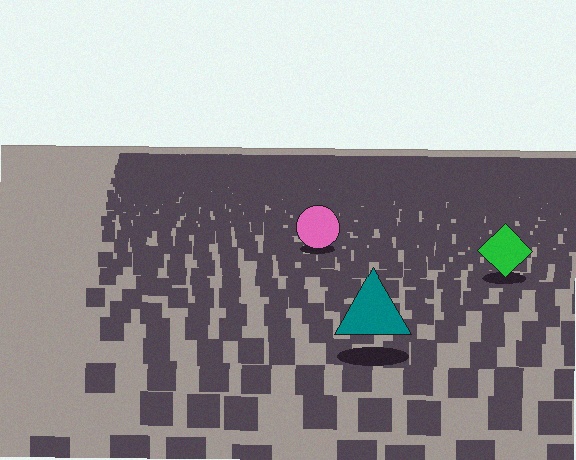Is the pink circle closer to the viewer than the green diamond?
No. The green diamond is closer — you can tell from the texture gradient: the ground texture is coarser near it.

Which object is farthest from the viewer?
The pink circle is farthest from the viewer. It appears smaller and the ground texture around it is denser.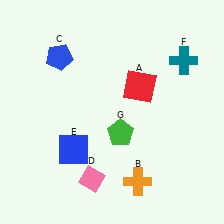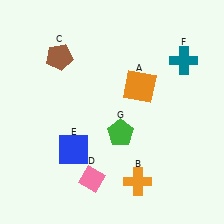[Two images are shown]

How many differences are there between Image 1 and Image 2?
There are 2 differences between the two images.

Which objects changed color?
A changed from red to orange. C changed from blue to brown.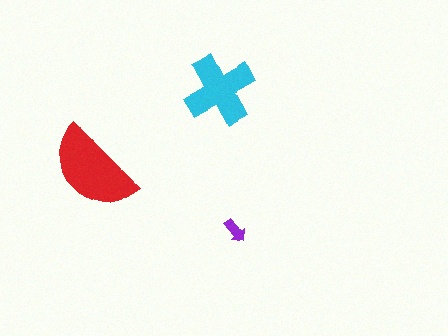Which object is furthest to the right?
The purple arrow is rightmost.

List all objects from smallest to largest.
The purple arrow, the cyan cross, the red semicircle.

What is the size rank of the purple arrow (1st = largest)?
3rd.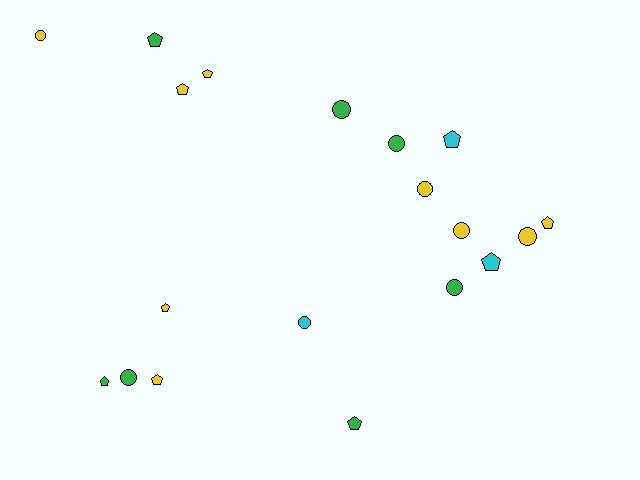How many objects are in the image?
There are 19 objects.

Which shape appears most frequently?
Pentagon, with 10 objects.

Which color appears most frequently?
Yellow, with 9 objects.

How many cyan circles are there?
There is 1 cyan circle.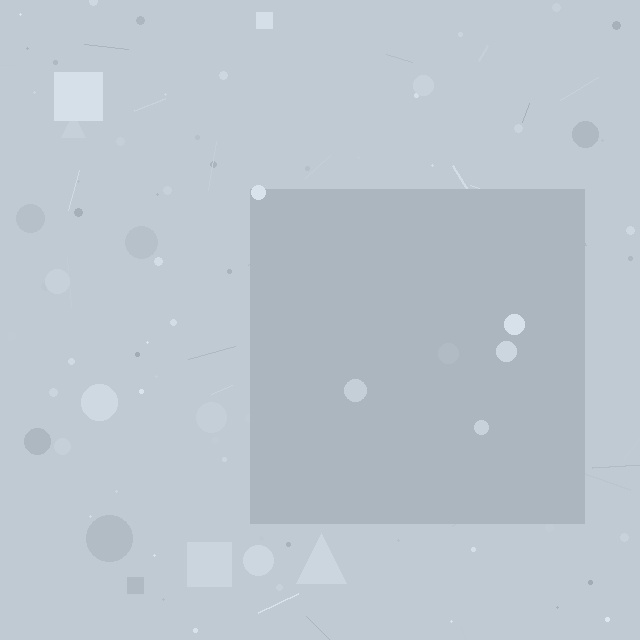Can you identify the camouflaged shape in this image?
The camouflaged shape is a square.